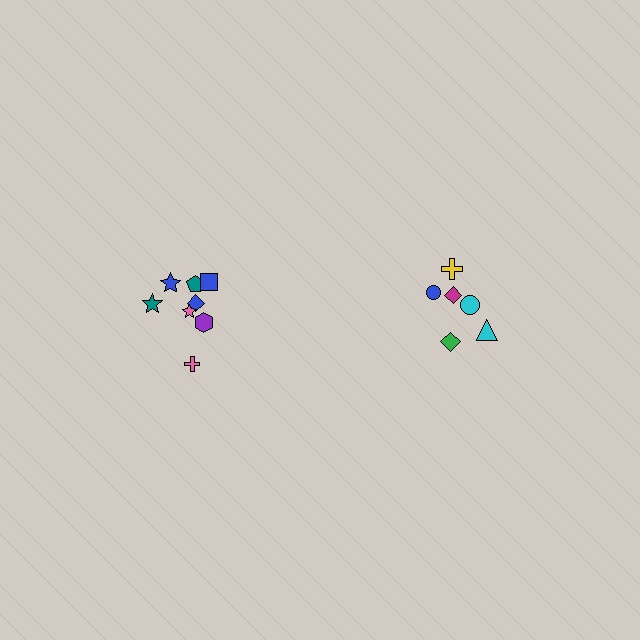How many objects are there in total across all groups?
There are 14 objects.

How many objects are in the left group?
There are 8 objects.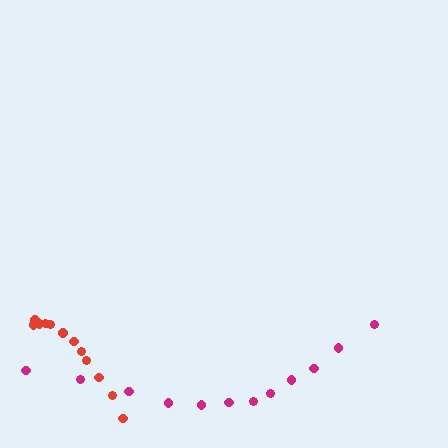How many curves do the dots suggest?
There are 2 distinct paths.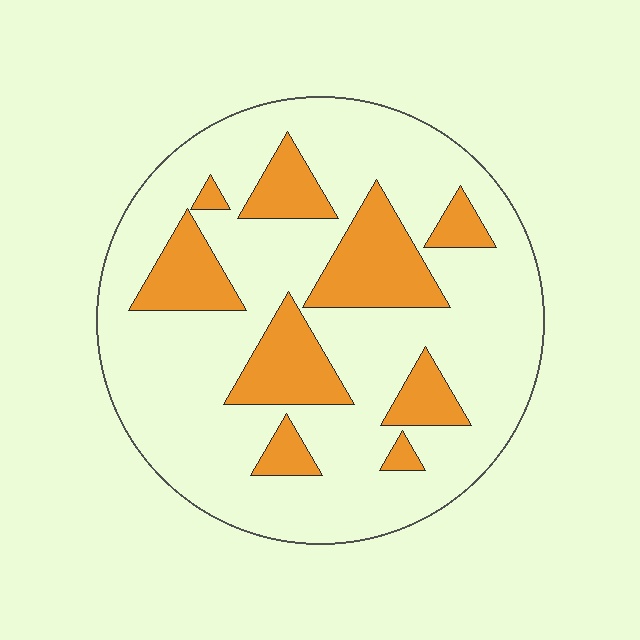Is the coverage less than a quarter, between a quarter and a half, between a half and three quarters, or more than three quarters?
Less than a quarter.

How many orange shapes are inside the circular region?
9.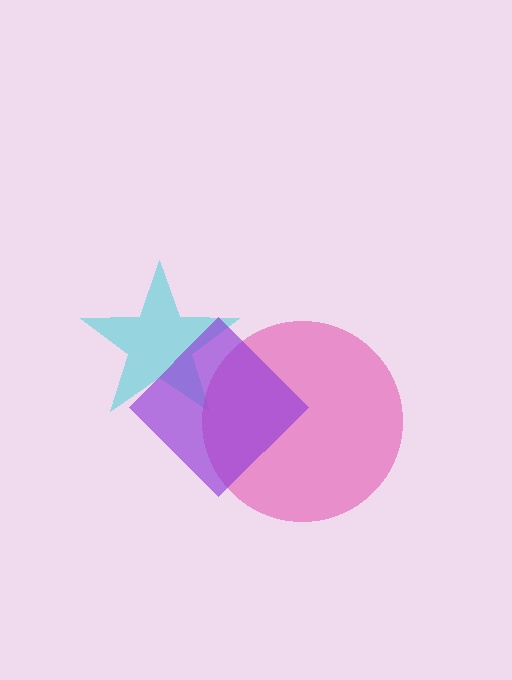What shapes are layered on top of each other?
The layered shapes are: a cyan star, a pink circle, a purple diamond.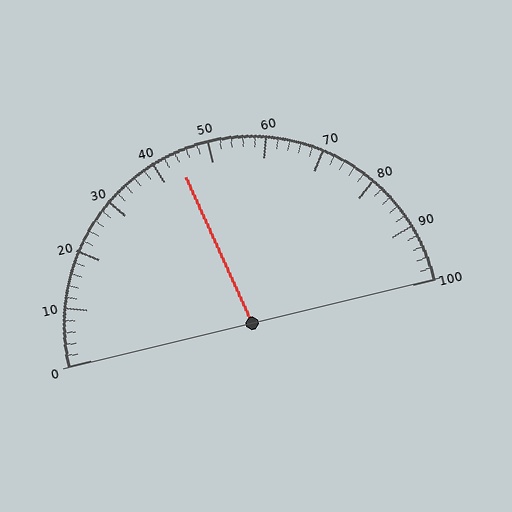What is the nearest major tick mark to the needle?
The nearest major tick mark is 40.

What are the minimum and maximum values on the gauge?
The gauge ranges from 0 to 100.